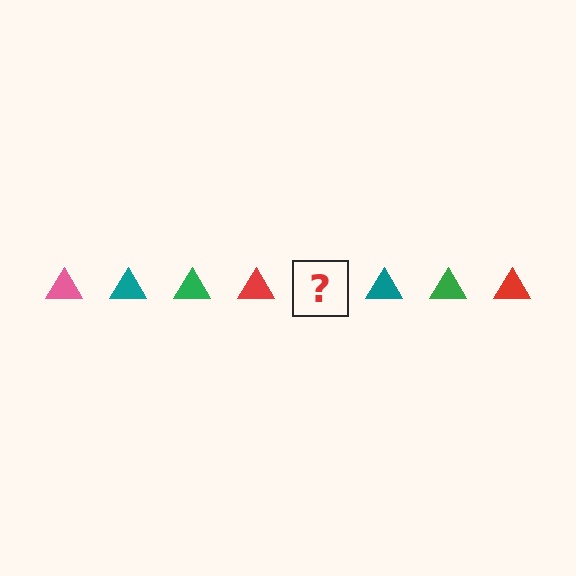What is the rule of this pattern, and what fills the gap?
The rule is that the pattern cycles through pink, teal, green, red triangles. The gap should be filled with a pink triangle.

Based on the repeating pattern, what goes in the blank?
The blank should be a pink triangle.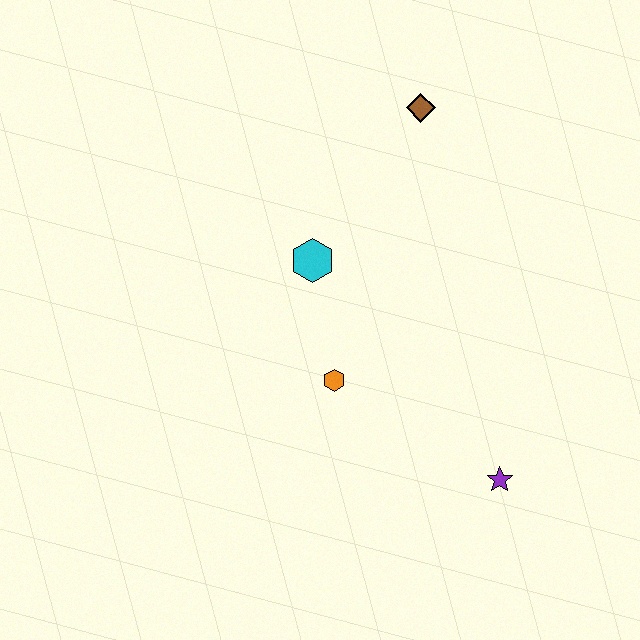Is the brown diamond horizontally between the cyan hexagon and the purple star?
Yes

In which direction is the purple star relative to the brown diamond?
The purple star is below the brown diamond.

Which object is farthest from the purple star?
The brown diamond is farthest from the purple star.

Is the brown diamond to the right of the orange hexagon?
Yes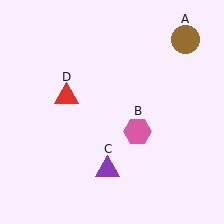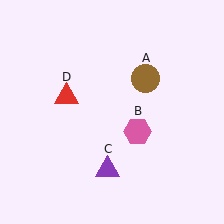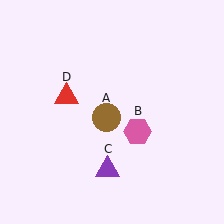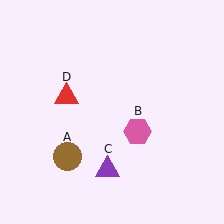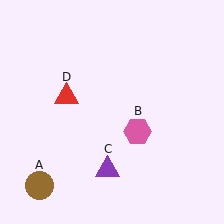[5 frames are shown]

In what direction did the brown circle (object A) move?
The brown circle (object A) moved down and to the left.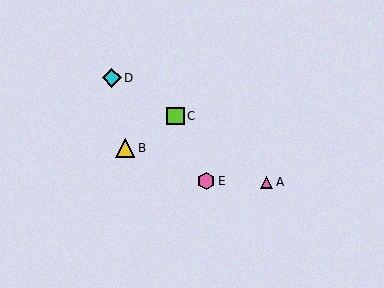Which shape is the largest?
The yellow triangle (labeled B) is the largest.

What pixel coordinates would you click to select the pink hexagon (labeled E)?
Click at (206, 181) to select the pink hexagon E.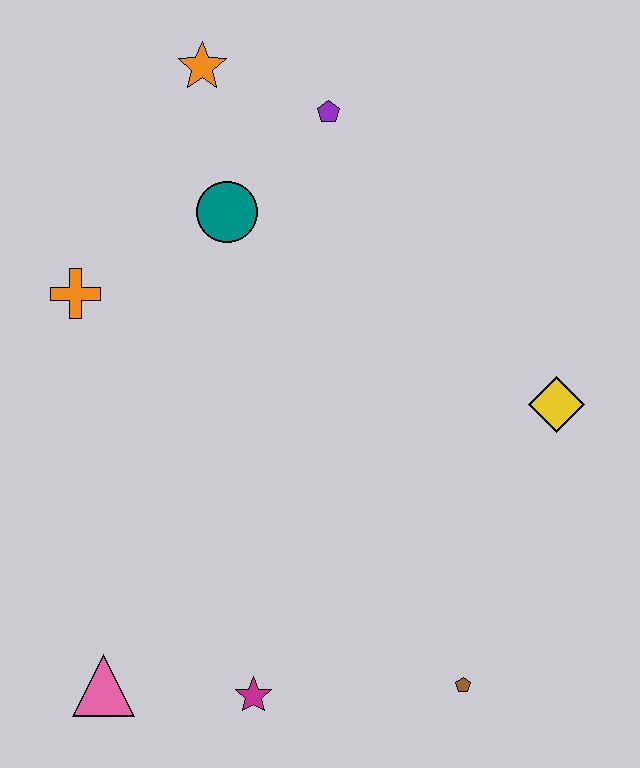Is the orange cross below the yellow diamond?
No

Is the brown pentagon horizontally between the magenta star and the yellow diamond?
Yes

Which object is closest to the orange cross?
The teal circle is closest to the orange cross.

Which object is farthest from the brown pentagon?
The orange star is farthest from the brown pentagon.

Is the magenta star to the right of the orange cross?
Yes